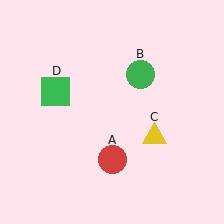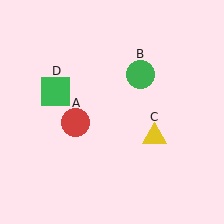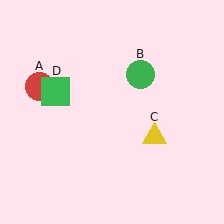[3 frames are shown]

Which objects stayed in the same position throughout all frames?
Green circle (object B) and yellow triangle (object C) and green square (object D) remained stationary.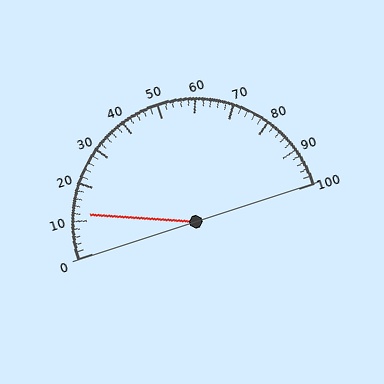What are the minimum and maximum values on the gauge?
The gauge ranges from 0 to 100.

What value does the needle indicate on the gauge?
The needle indicates approximately 12.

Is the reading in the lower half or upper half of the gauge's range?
The reading is in the lower half of the range (0 to 100).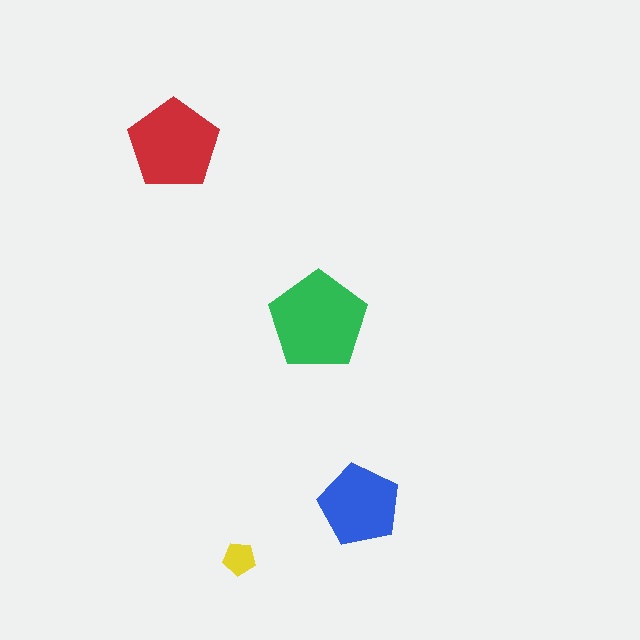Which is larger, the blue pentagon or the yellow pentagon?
The blue one.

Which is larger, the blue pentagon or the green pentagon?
The green one.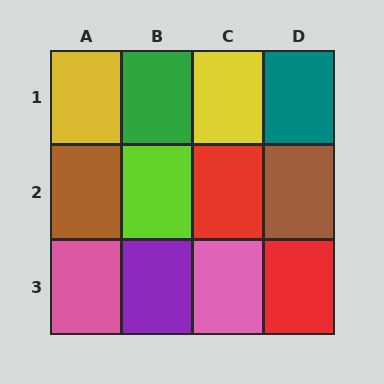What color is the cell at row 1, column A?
Yellow.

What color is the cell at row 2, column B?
Lime.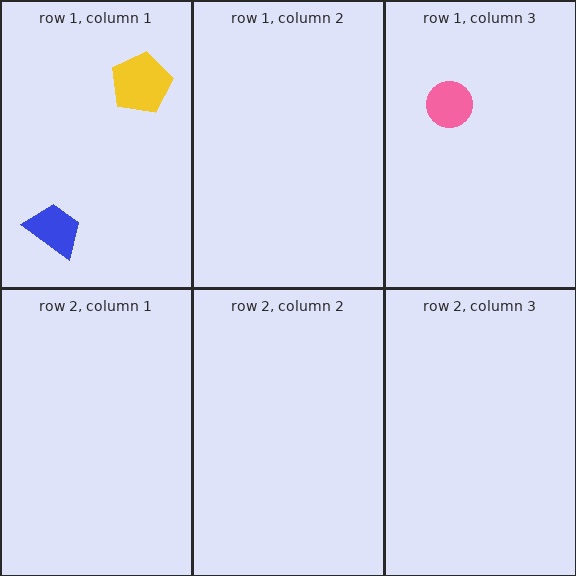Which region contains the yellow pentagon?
The row 1, column 1 region.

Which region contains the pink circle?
The row 1, column 3 region.